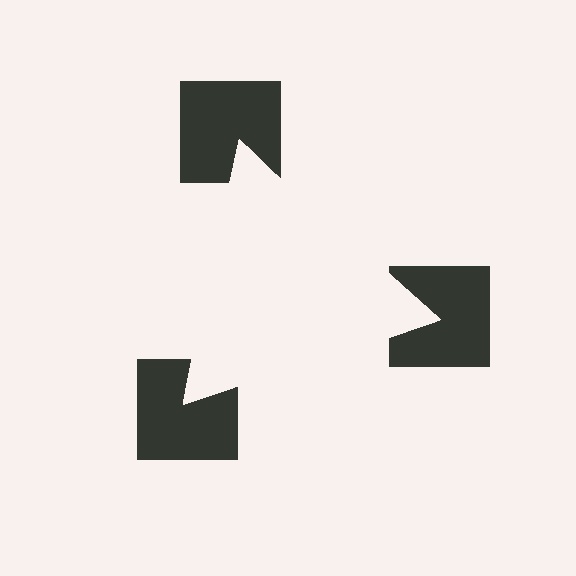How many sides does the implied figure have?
3 sides.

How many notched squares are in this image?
There are 3 — one at each vertex of the illusory triangle.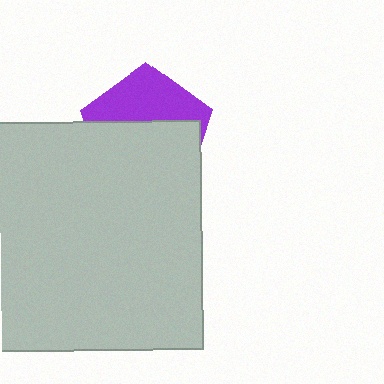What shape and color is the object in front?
The object in front is a light gray square.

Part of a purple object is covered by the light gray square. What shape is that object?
It is a pentagon.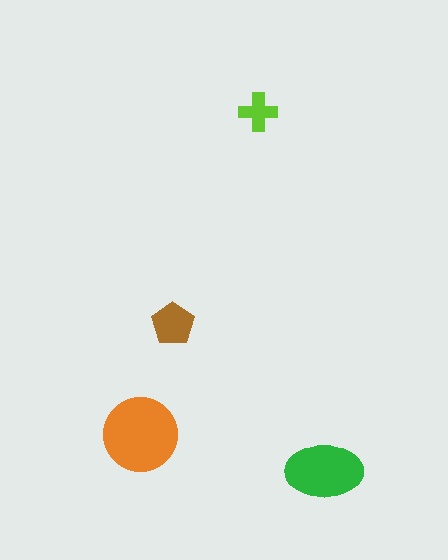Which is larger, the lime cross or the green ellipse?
The green ellipse.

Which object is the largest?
The orange circle.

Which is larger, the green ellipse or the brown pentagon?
The green ellipse.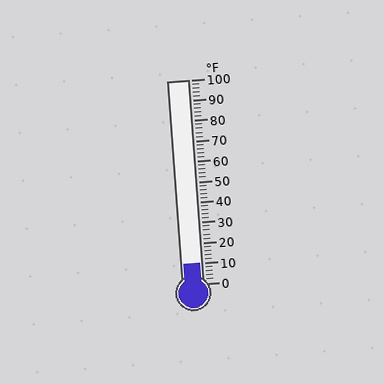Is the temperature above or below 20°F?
The temperature is below 20°F.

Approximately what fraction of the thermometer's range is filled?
The thermometer is filled to approximately 10% of its range.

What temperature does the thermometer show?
The thermometer shows approximately 10°F.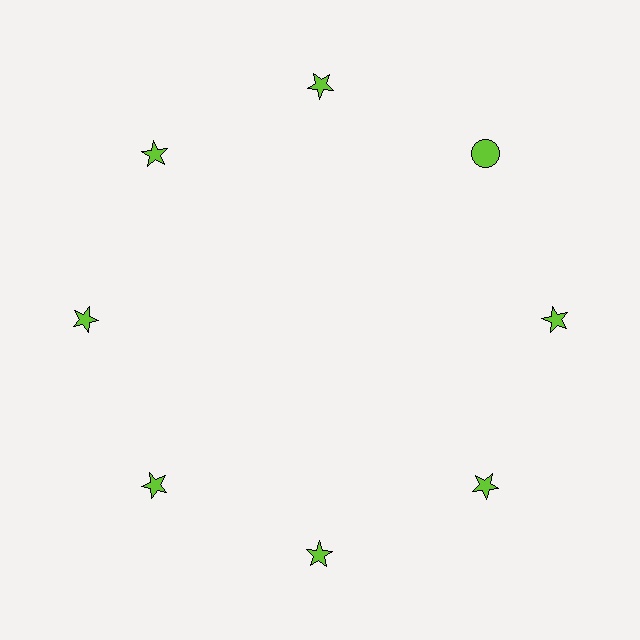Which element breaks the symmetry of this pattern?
The lime circle at roughly the 2 o'clock position breaks the symmetry. All other shapes are lime stars.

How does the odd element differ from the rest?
It has a different shape: circle instead of star.